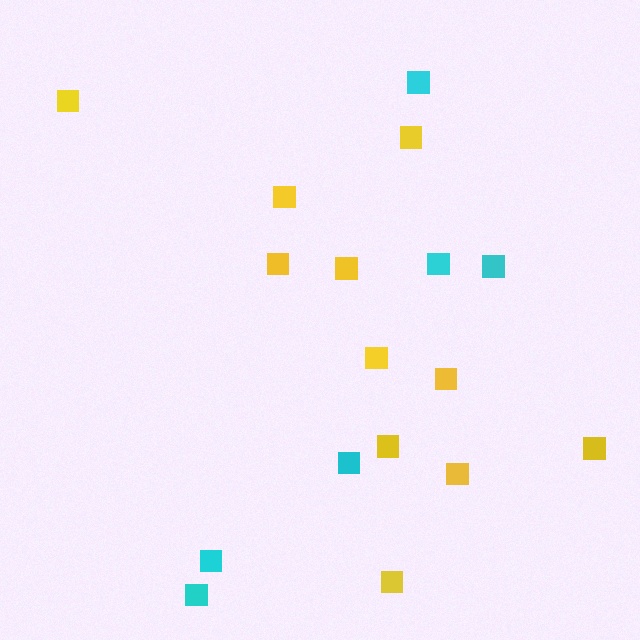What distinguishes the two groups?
There are 2 groups: one group of yellow squares (11) and one group of cyan squares (6).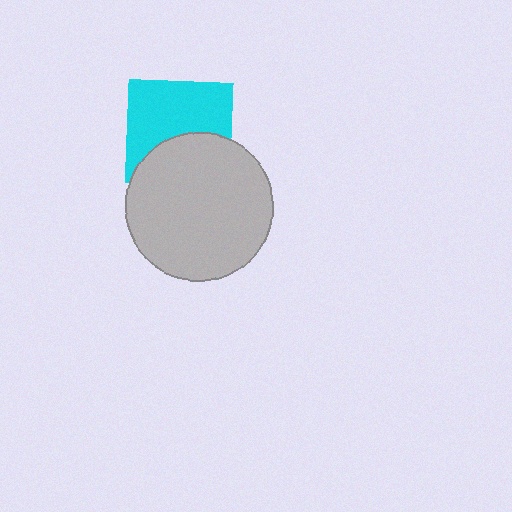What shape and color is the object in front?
The object in front is a light gray circle.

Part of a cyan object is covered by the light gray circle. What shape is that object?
It is a square.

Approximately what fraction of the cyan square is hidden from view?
Roughly 40% of the cyan square is hidden behind the light gray circle.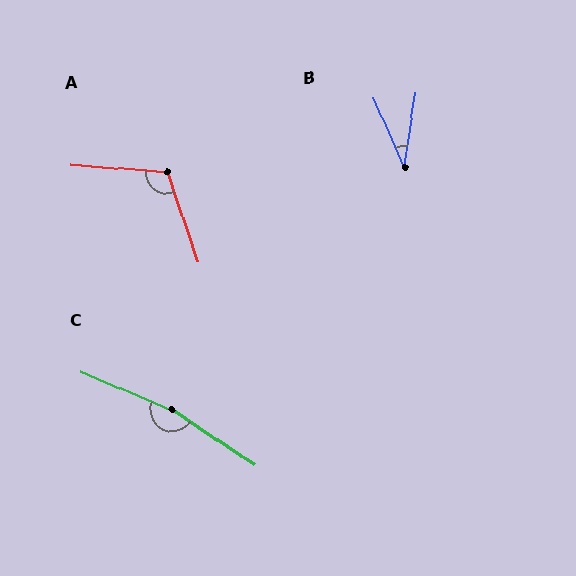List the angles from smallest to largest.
B (33°), A (113°), C (169°).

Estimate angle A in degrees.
Approximately 113 degrees.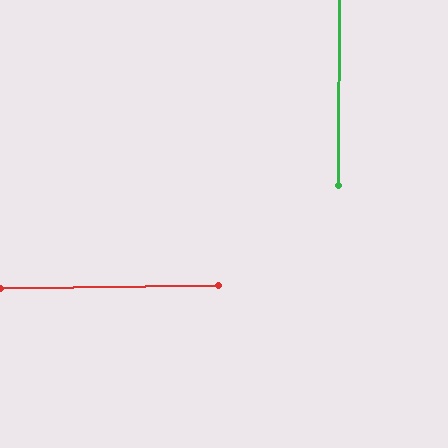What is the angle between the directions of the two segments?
Approximately 89 degrees.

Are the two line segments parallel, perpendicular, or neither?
Perpendicular — they meet at approximately 89°.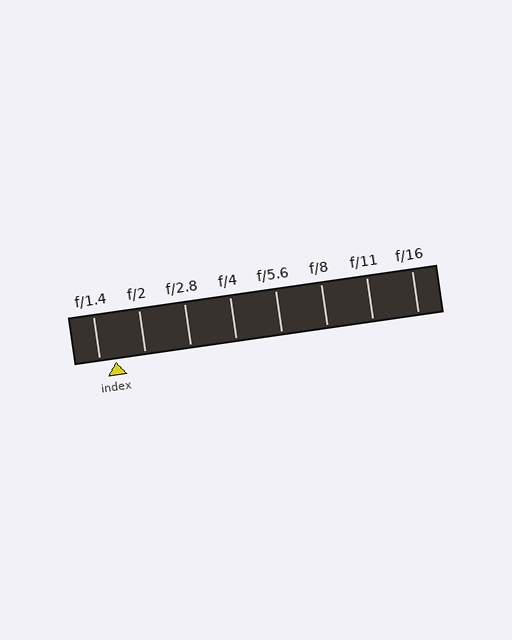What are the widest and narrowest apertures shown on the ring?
The widest aperture shown is f/1.4 and the narrowest is f/16.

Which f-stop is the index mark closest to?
The index mark is closest to f/1.4.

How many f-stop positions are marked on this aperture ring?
There are 8 f-stop positions marked.